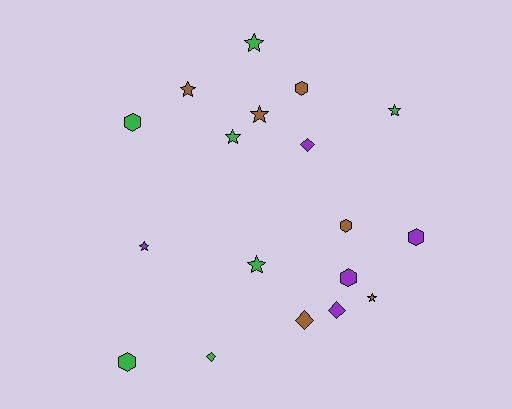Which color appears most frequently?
Green, with 7 objects.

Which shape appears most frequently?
Star, with 8 objects.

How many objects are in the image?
There are 18 objects.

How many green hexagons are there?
There are 2 green hexagons.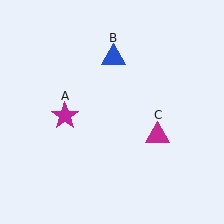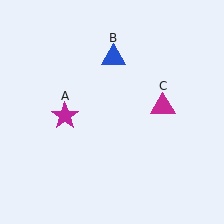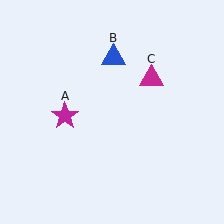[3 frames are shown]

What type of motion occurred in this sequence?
The magenta triangle (object C) rotated counterclockwise around the center of the scene.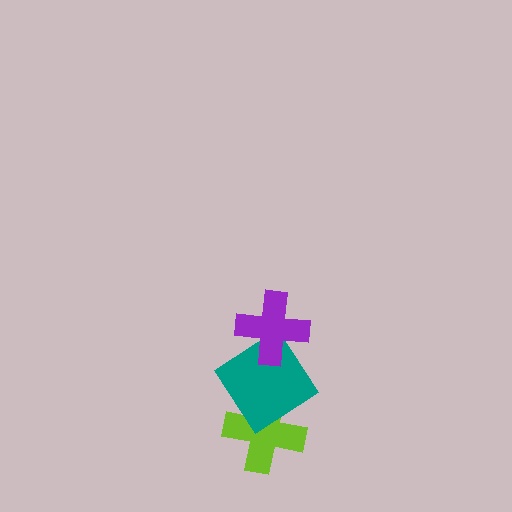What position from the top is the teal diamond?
The teal diamond is 2nd from the top.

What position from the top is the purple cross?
The purple cross is 1st from the top.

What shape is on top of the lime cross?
The teal diamond is on top of the lime cross.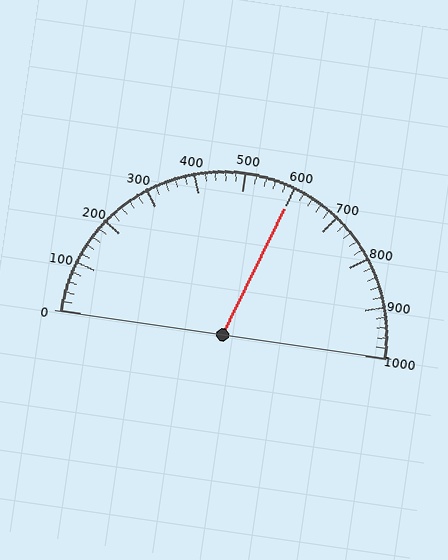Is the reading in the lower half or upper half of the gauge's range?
The reading is in the upper half of the range (0 to 1000).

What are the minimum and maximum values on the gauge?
The gauge ranges from 0 to 1000.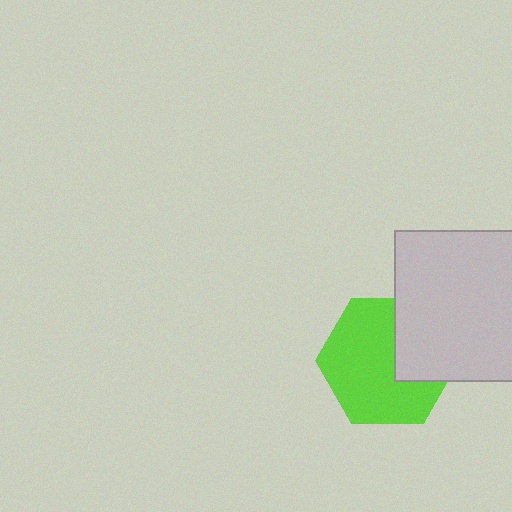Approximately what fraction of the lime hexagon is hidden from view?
Roughly 31% of the lime hexagon is hidden behind the light gray rectangle.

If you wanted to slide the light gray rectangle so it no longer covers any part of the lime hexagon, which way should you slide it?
Slide it right — that is the most direct way to separate the two shapes.